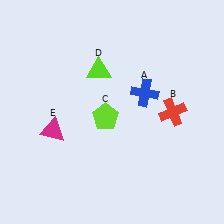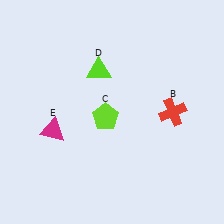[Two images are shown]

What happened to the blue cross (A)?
The blue cross (A) was removed in Image 2. It was in the top-right area of Image 1.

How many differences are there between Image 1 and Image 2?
There is 1 difference between the two images.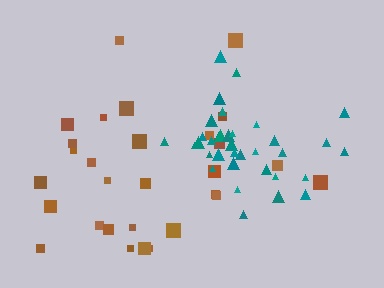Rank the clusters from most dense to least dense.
teal, brown.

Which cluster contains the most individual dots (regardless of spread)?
Teal (35).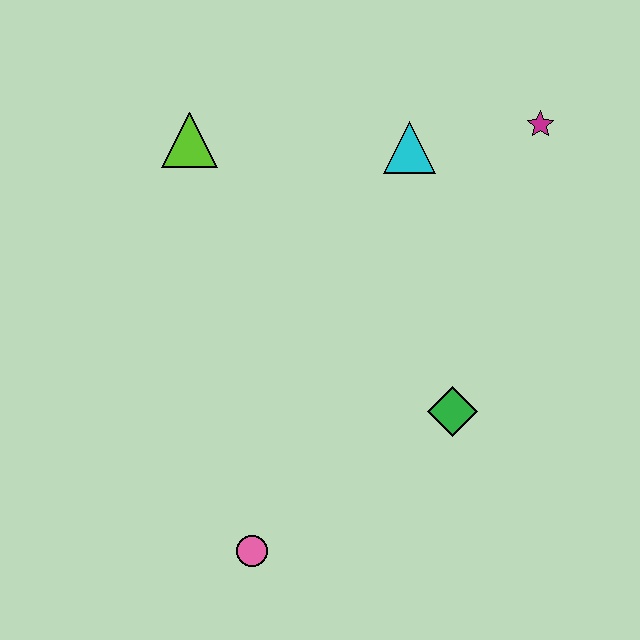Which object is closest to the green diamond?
The pink circle is closest to the green diamond.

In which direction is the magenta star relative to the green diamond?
The magenta star is above the green diamond.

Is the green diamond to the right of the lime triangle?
Yes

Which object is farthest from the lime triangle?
The pink circle is farthest from the lime triangle.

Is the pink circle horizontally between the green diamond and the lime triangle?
Yes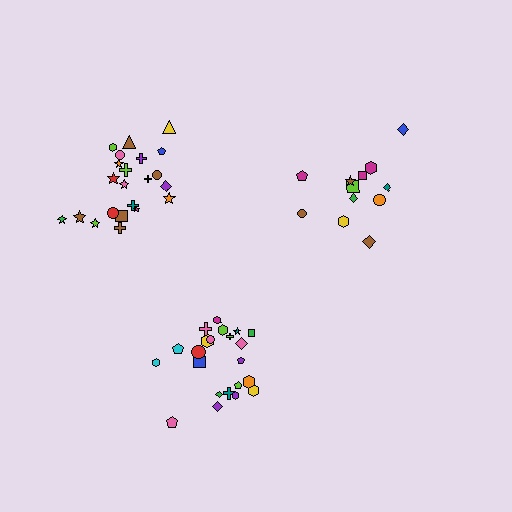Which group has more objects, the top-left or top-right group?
The top-left group.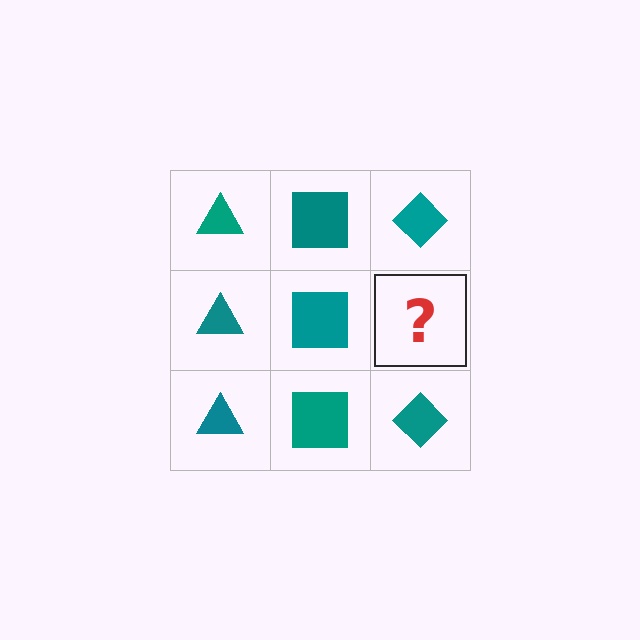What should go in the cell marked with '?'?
The missing cell should contain a teal diamond.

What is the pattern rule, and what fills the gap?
The rule is that each column has a consistent shape. The gap should be filled with a teal diamond.